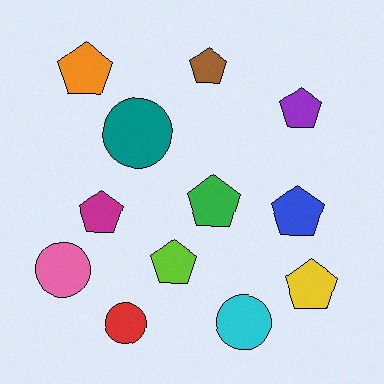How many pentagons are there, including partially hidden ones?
There are 8 pentagons.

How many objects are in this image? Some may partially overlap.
There are 12 objects.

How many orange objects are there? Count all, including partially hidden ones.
There is 1 orange object.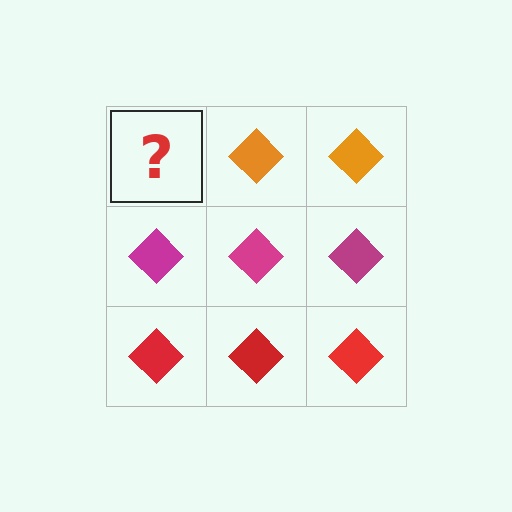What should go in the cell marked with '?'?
The missing cell should contain an orange diamond.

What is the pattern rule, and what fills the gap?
The rule is that each row has a consistent color. The gap should be filled with an orange diamond.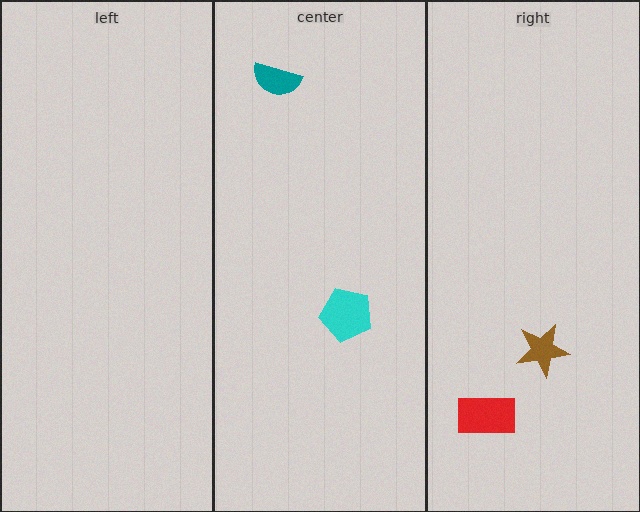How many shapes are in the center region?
2.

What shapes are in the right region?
The brown star, the red rectangle.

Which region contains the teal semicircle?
The center region.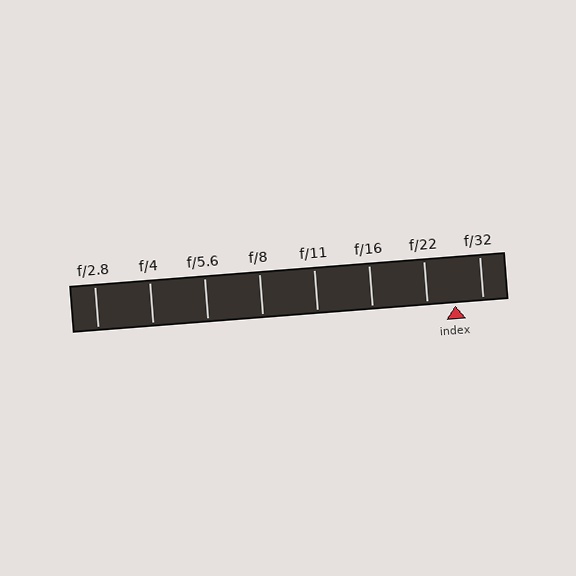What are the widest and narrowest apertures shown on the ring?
The widest aperture shown is f/2.8 and the narrowest is f/32.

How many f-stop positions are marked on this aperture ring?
There are 8 f-stop positions marked.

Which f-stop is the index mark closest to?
The index mark is closest to f/32.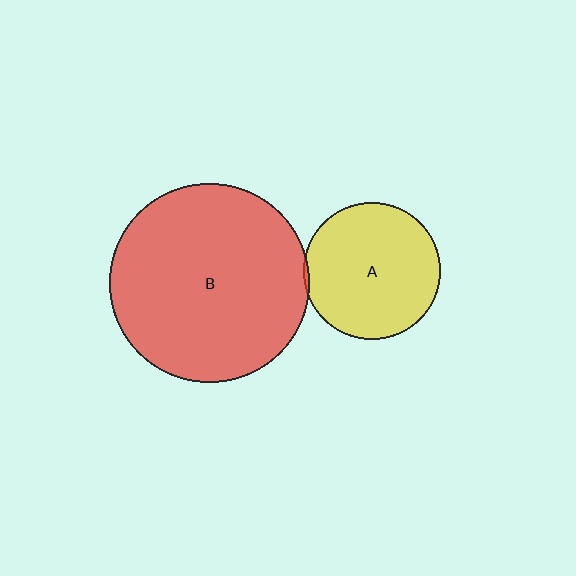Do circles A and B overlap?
Yes.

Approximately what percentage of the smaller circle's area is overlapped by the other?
Approximately 5%.